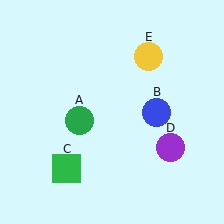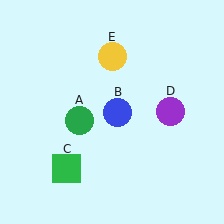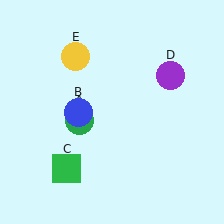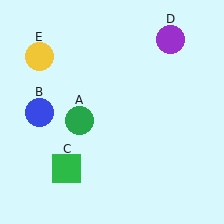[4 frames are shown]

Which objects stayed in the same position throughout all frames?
Green circle (object A) and green square (object C) remained stationary.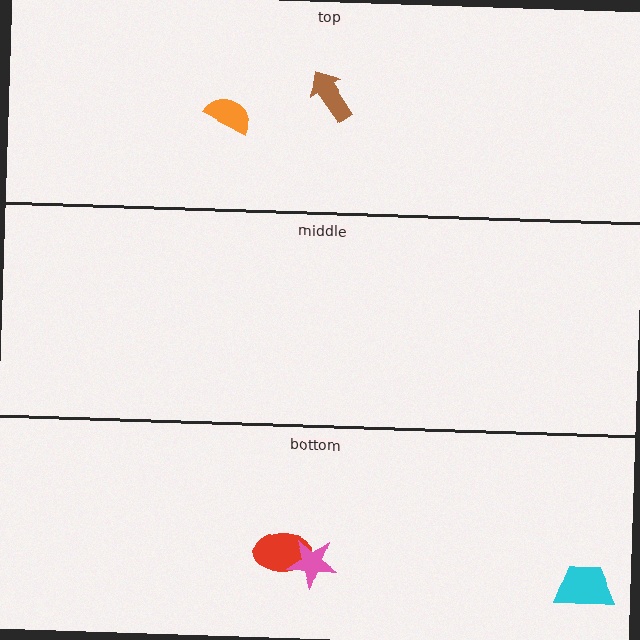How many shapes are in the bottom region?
3.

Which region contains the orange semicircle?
The top region.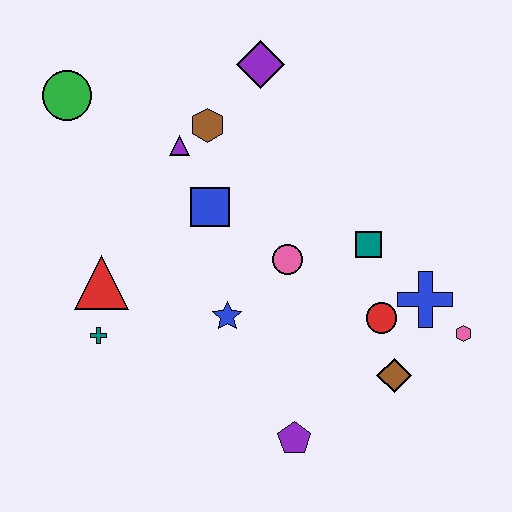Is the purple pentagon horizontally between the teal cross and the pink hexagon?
Yes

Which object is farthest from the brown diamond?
The green circle is farthest from the brown diamond.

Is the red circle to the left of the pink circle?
No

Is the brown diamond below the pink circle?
Yes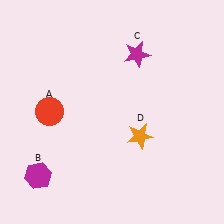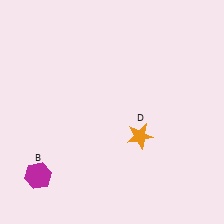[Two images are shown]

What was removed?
The magenta star (C), the red circle (A) were removed in Image 2.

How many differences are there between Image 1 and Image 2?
There are 2 differences between the two images.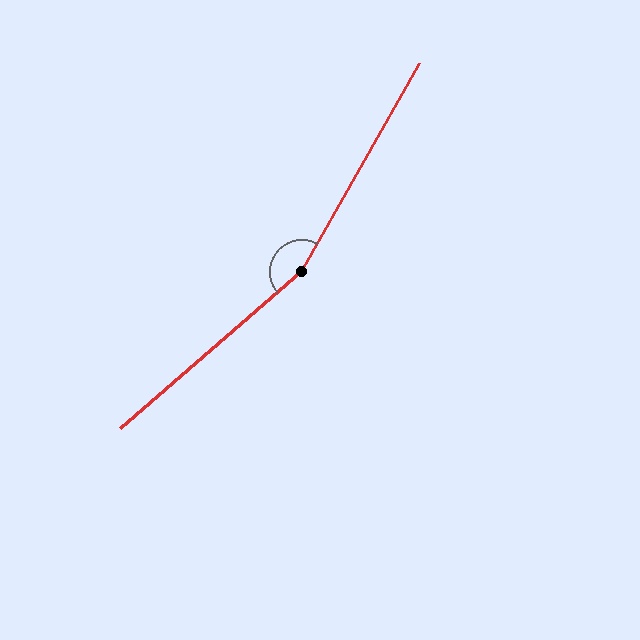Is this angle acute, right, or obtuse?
It is obtuse.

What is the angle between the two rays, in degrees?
Approximately 160 degrees.